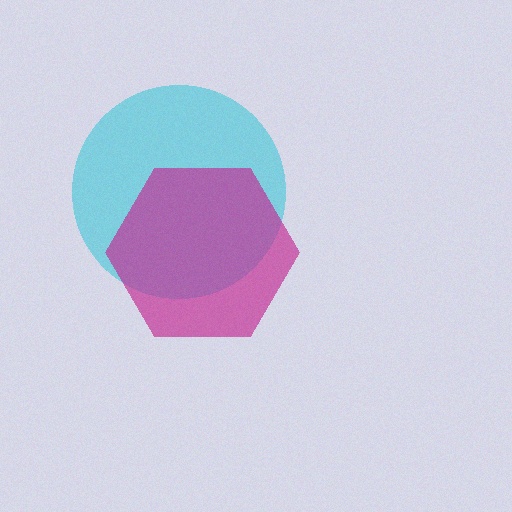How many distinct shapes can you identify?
There are 2 distinct shapes: a cyan circle, a magenta hexagon.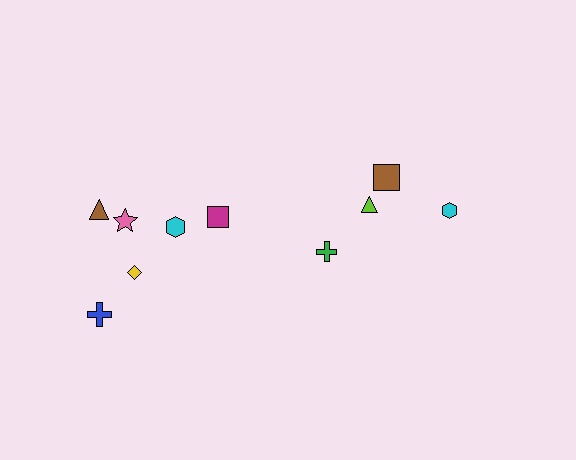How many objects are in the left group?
There are 6 objects.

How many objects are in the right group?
There are 4 objects.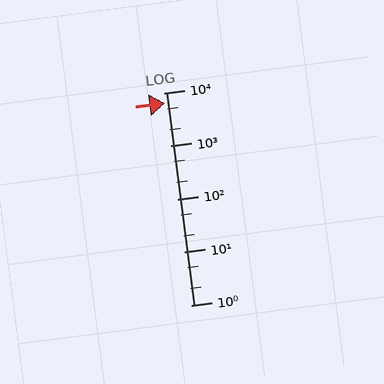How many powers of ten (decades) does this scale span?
The scale spans 4 decades, from 1 to 10000.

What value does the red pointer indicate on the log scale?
The pointer indicates approximately 6300.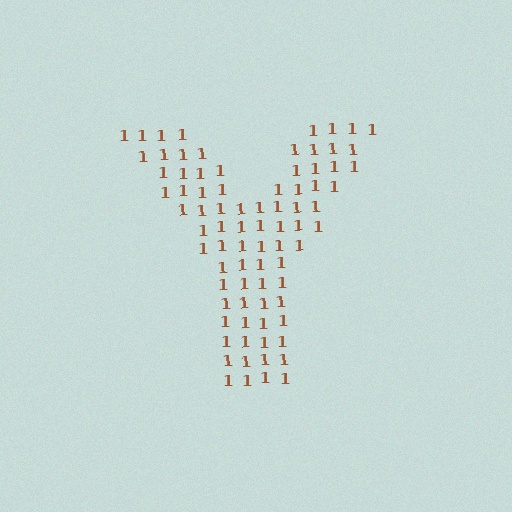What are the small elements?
The small elements are digit 1's.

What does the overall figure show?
The overall figure shows the letter Y.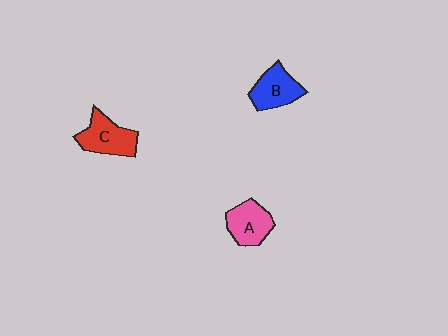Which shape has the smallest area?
Shape A (pink).